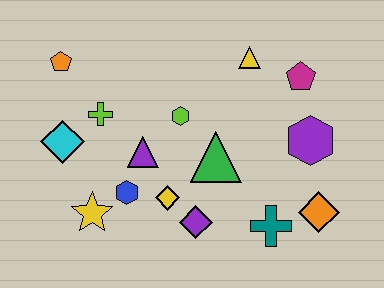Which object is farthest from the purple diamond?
The orange pentagon is farthest from the purple diamond.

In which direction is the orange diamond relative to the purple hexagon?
The orange diamond is below the purple hexagon.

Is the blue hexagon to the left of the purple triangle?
Yes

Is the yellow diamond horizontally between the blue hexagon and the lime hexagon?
Yes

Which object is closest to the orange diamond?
The teal cross is closest to the orange diamond.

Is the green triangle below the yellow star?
No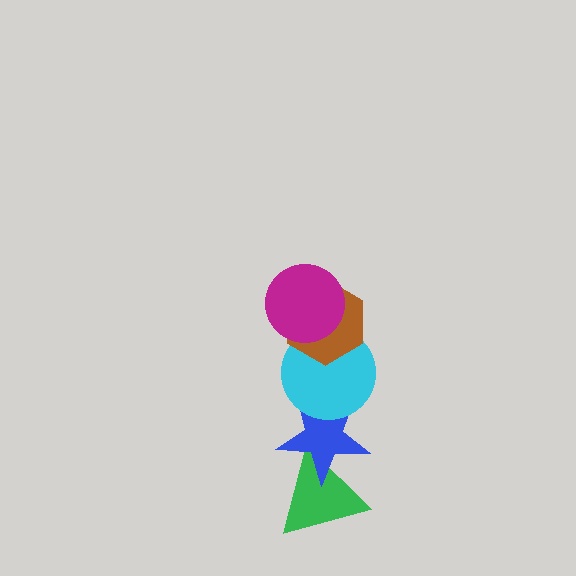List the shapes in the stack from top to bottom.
From top to bottom: the magenta circle, the brown hexagon, the cyan circle, the blue star, the green triangle.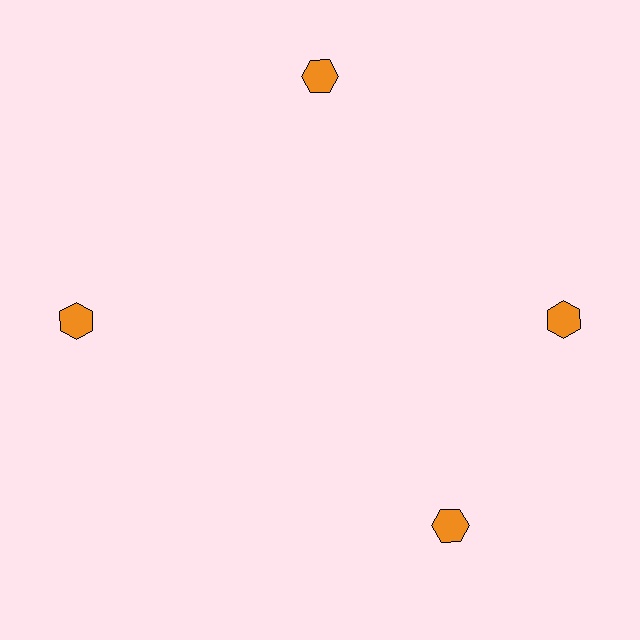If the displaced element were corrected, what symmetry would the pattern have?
It would have 4-fold rotational symmetry — the pattern would map onto itself every 90 degrees.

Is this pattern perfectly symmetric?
No. The 4 orange hexagons are arranged in a ring, but one element near the 6 o'clock position is rotated out of alignment along the ring, breaking the 4-fold rotational symmetry.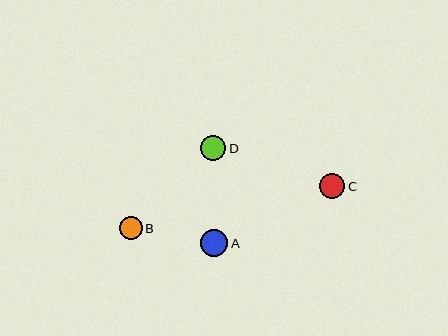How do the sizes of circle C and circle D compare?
Circle C and circle D are approximately the same size.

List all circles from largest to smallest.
From largest to smallest: A, C, D, B.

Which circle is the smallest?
Circle B is the smallest with a size of approximately 23 pixels.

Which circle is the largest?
Circle A is the largest with a size of approximately 28 pixels.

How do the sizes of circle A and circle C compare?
Circle A and circle C are approximately the same size.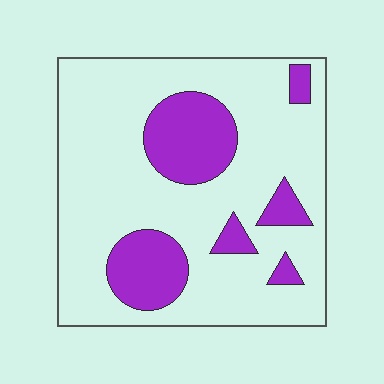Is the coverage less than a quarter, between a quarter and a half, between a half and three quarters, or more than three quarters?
Less than a quarter.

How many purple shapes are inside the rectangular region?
6.